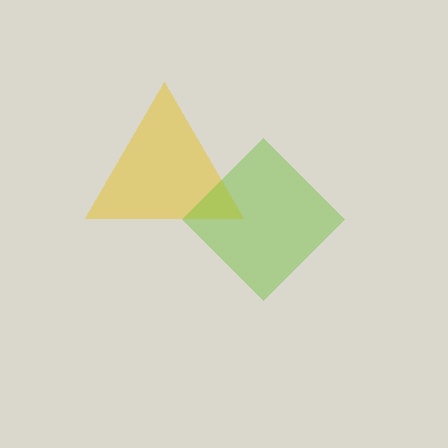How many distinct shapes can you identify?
There are 2 distinct shapes: a yellow triangle, a lime diamond.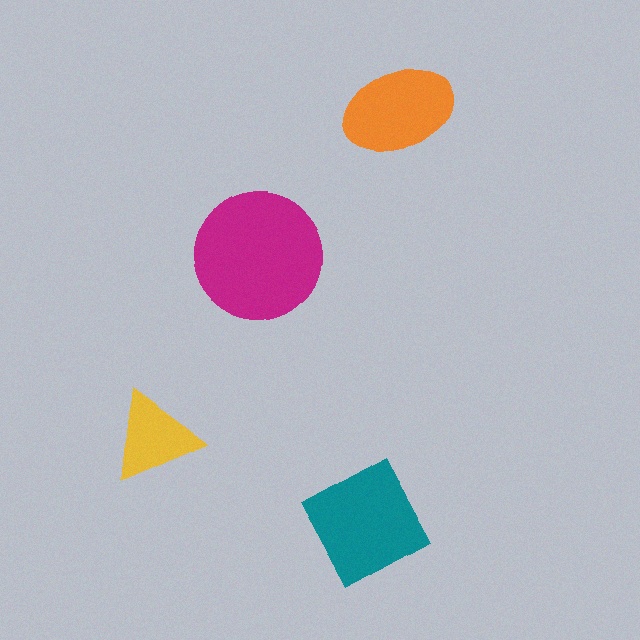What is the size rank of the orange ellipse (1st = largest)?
3rd.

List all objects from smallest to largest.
The yellow triangle, the orange ellipse, the teal square, the magenta circle.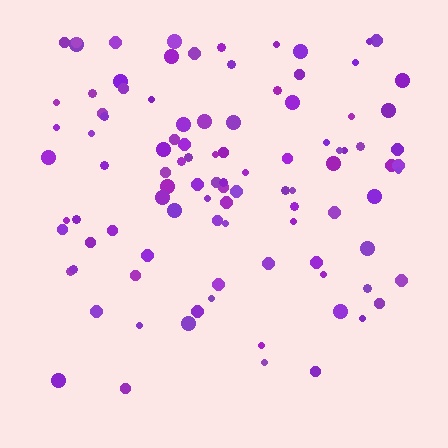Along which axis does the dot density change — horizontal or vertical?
Vertical.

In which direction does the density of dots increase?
From bottom to top, with the top side densest.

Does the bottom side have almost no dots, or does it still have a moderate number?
Still a moderate number, just noticeably fewer than the top.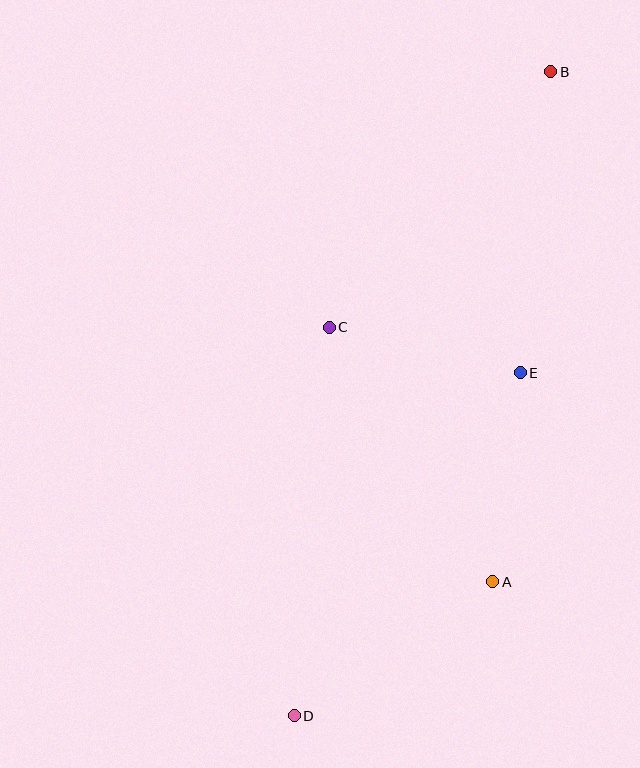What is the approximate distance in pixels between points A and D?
The distance between A and D is approximately 239 pixels.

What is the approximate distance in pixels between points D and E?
The distance between D and E is approximately 411 pixels.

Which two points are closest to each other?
Points C and E are closest to each other.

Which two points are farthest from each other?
Points B and D are farthest from each other.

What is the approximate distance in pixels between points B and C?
The distance between B and C is approximately 338 pixels.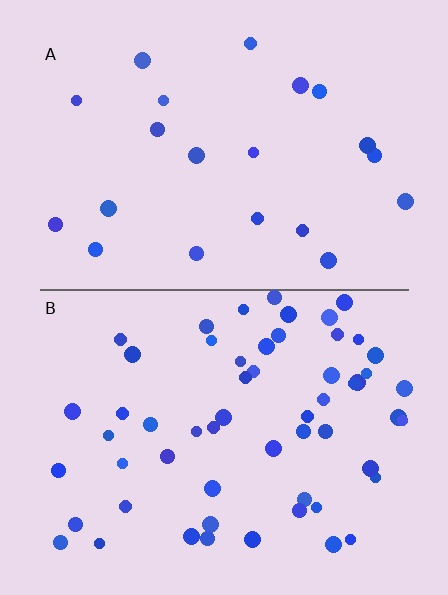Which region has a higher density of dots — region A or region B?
B (the bottom).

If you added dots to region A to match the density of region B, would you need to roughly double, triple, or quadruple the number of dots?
Approximately triple.